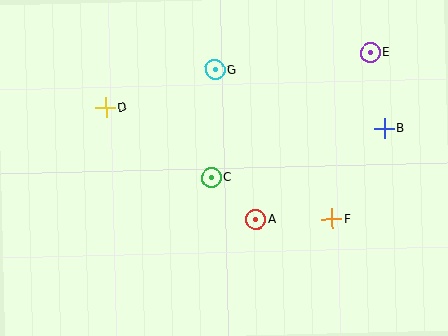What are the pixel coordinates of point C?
Point C is at (211, 178).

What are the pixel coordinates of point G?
Point G is at (215, 70).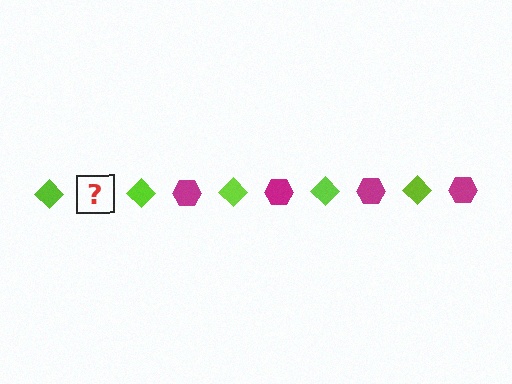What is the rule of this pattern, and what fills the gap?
The rule is that the pattern alternates between lime diamond and magenta hexagon. The gap should be filled with a magenta hexagon.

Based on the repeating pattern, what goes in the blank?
The blank should be a magenta hexagon.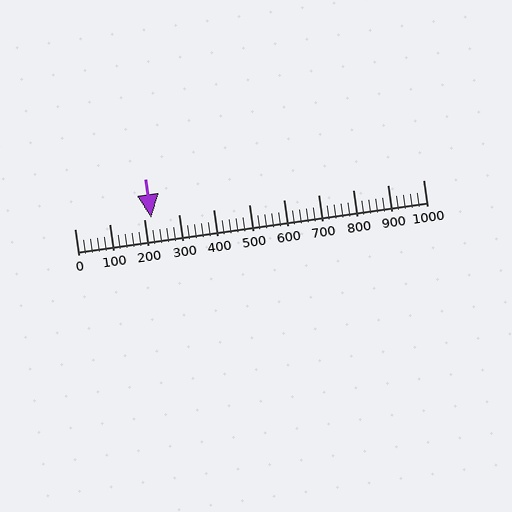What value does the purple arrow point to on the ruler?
The purple arrow points to approximately 220.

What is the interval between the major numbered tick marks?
The major tick marks are spaced 100 units apart.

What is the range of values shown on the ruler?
The ruler shows values from 0 to 1000.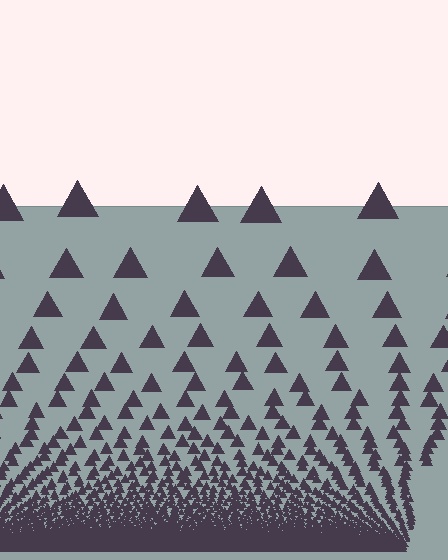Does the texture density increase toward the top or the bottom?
Density increases toward the bottom.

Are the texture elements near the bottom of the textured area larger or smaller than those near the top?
Smaller. The gradient is inverted — elements near the bottom are smaller and denser.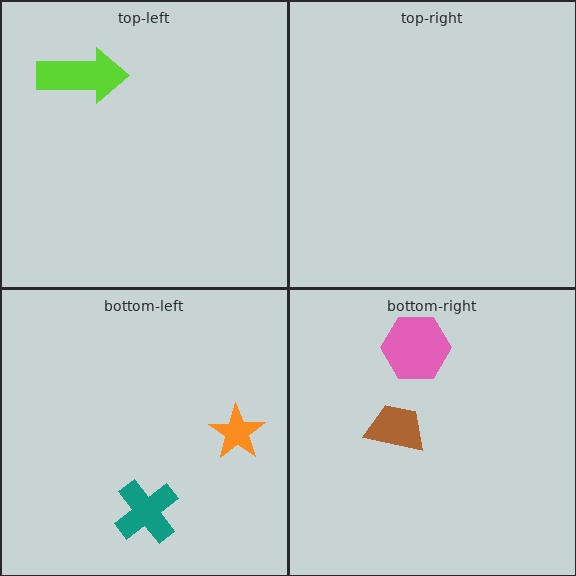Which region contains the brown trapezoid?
The bottom-right region.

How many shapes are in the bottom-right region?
2.